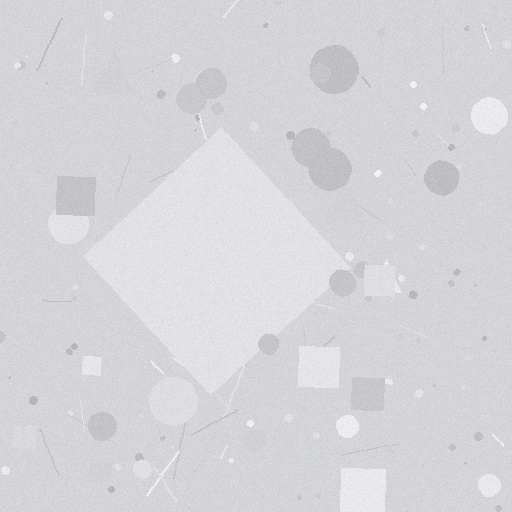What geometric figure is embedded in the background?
A diamond is embedded in the background.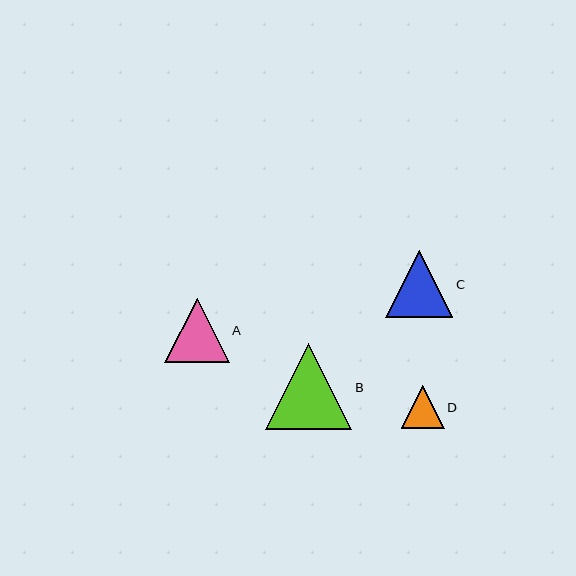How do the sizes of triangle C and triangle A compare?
Triangle C and triangle A are approximately the same size.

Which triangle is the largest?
Triangle B is the largest with a size of approximately 86 pixels.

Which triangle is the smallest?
Triangle D is the smallest with a size of approximately 43 pixels.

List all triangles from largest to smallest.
From largest to smallest: B, C, A, D.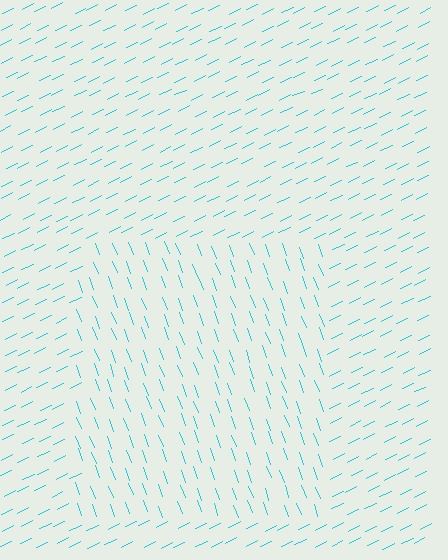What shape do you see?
I see a rectangle.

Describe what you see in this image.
The image is filled with small cyan line segments. A rectangle region in the image has lines oriented differently from the surrounding lines, creating a visible texture boundary.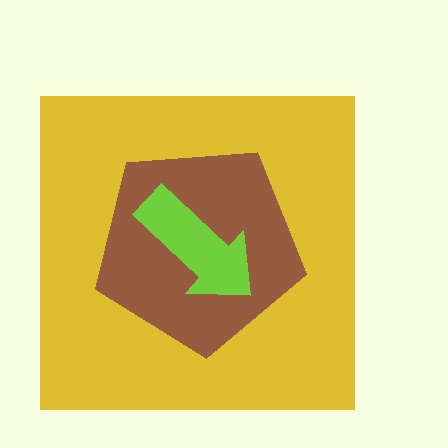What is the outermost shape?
The yellow square.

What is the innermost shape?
The lime arrow.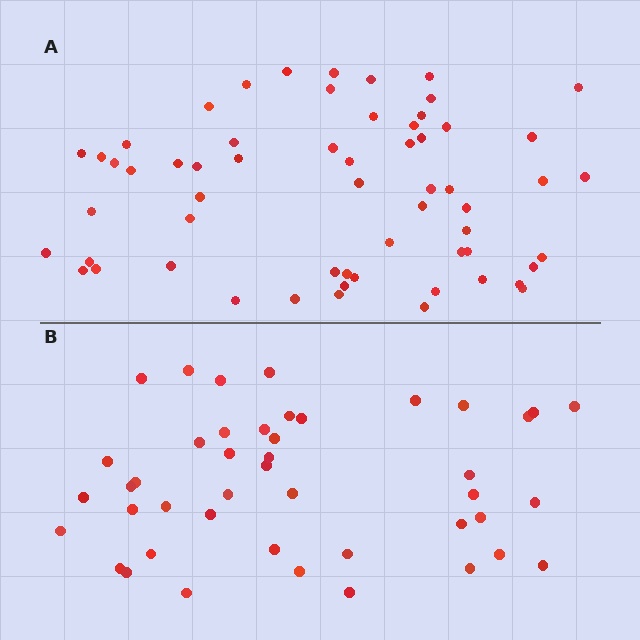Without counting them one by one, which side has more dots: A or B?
Region A (the top region) has more dots.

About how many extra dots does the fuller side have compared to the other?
Region A has approximately 15 more dots than region B.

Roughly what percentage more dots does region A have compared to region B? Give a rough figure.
About 35% more.